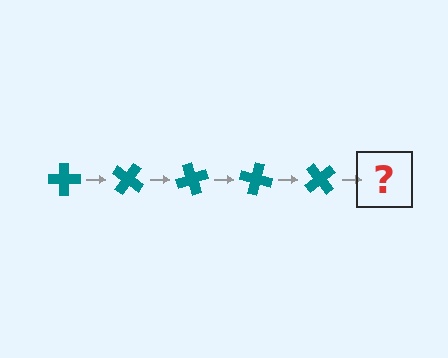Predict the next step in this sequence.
The next step is a teal cross rotated 175 degrees.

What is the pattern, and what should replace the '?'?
The pattern is that the cross rotates 35 degrees each step. The '?' should be a teal cross rotated 175 degrees.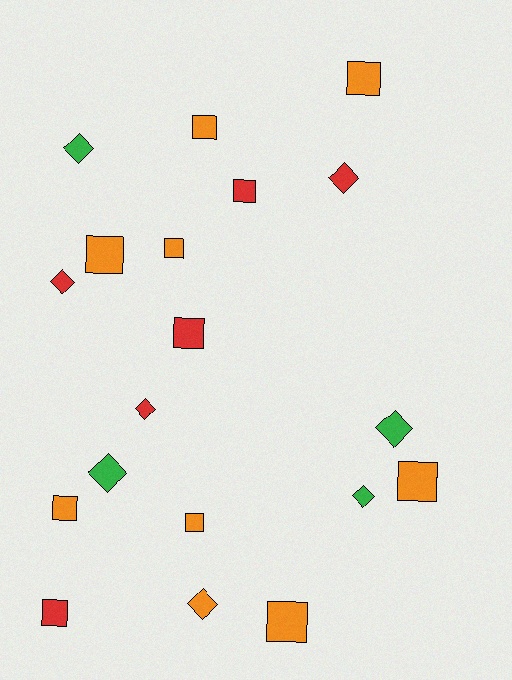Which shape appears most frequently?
Square, with 11 objects.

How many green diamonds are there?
There are 4 green diamonds.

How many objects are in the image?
There are 19 objects.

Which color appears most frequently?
Orange, with 9 objects.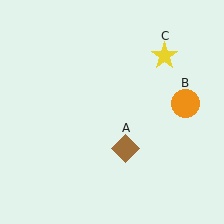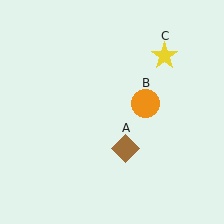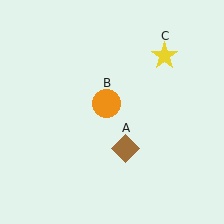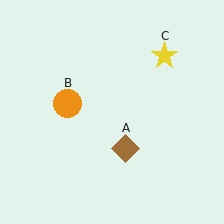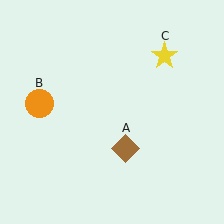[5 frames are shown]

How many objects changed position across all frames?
1 object changed position: orange circle (object B).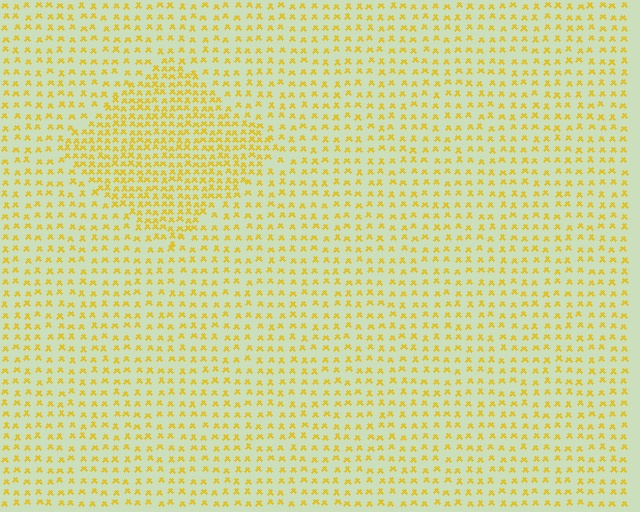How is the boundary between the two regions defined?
The boundary is defined by a change in element density (approximately 1.9x ratio). All elements are the same color, size, and shape.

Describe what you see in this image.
The image contains small yellow elements arranged at two different densities. A diamond-shaped region is visible where the elements are more densely packed than the surrounding area.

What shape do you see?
I see a diamond.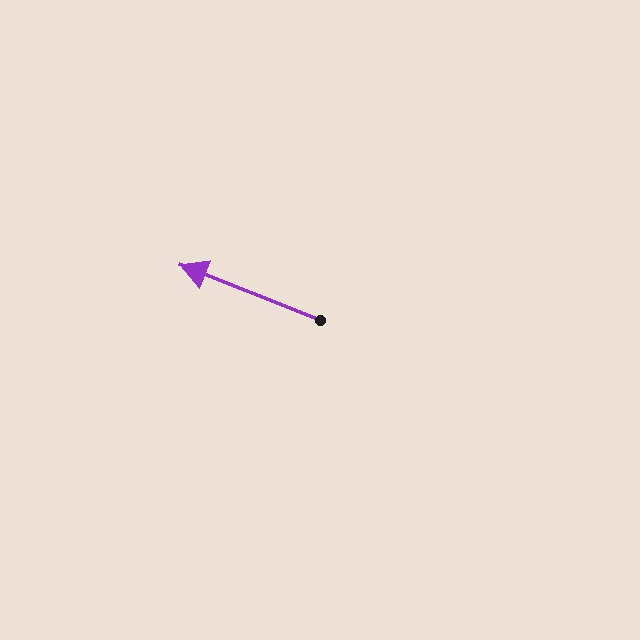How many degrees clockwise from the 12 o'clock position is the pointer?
Approximately 292 degrees.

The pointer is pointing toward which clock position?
Roughly 10 o'clock.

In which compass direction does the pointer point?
West.